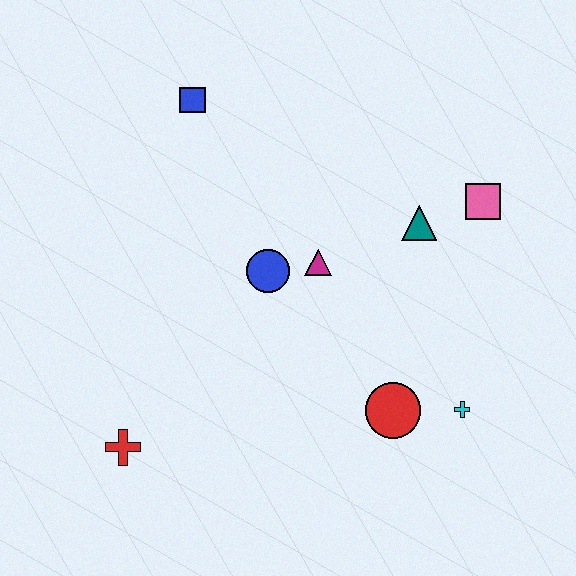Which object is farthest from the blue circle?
The cyan cross is farthest from the blue circle.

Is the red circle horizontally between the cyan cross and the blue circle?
Yes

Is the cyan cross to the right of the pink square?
No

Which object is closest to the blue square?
The blue circle is closest to the blue square.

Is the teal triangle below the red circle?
No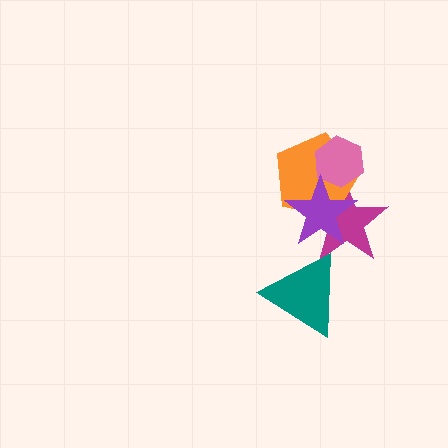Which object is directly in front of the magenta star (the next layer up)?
The orange pentagon is directly in front of the magenta star.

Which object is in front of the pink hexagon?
The purple star is in front of the pink hexagon.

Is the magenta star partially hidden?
Yes, it is partially covered by another shape.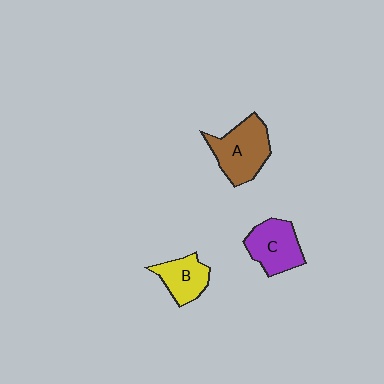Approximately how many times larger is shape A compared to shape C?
Approximately 1.2 times.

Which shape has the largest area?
Shape A (brown).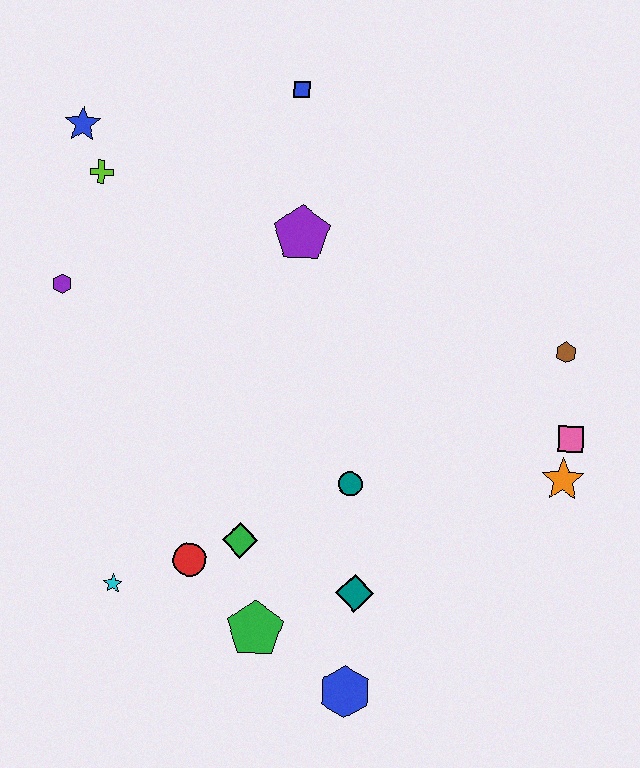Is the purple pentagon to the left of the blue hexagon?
Yes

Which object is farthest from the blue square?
The blue hexagon is farthest from the blue square.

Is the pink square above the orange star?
Yes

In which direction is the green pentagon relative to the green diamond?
The green pentagon is below the green diamond.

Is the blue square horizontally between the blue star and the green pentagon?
No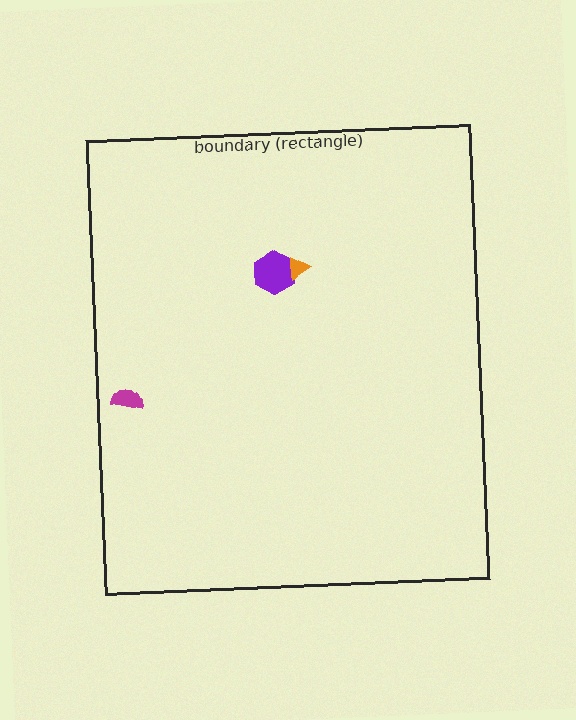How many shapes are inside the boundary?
3 inside, 0 outside.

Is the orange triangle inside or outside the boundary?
Inside.